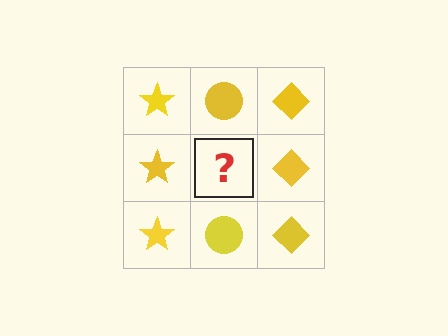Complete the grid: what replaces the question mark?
The question mark should be replaced with a yellow circle.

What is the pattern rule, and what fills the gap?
The rule is that each column has a consistent shape. The gap should be filled with a yellow circle.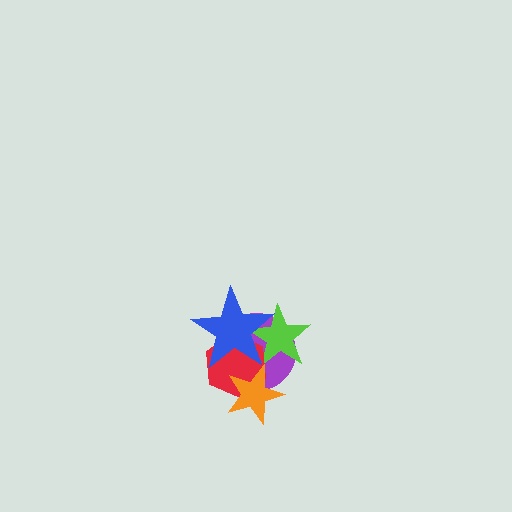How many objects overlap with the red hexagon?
4 objects overlap with the red hexagon.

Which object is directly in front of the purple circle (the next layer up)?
The lime star is directly in front of the purple circle.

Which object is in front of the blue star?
The orange star is in front of the blue star.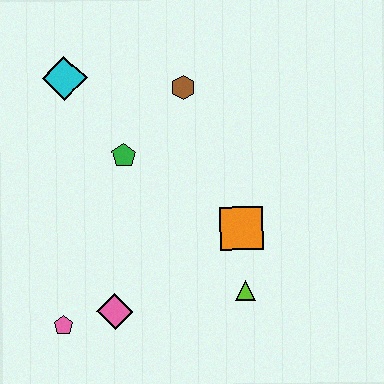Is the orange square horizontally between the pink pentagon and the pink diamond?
No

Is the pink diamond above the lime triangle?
No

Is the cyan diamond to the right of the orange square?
No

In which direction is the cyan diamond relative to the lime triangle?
The cyan diamond is above the lime triangle.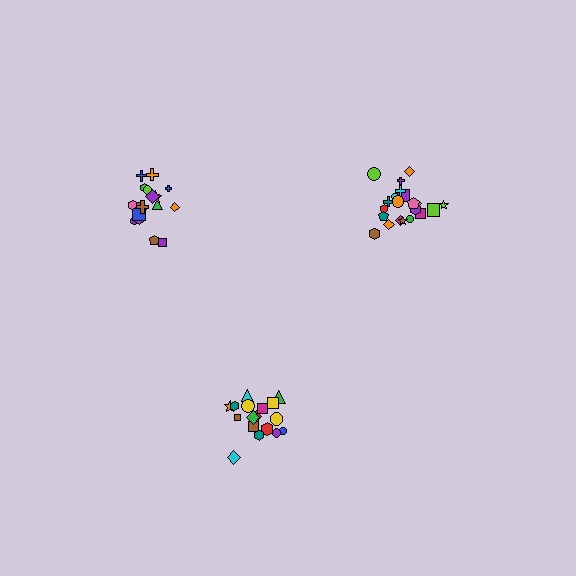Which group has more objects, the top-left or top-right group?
The top-right group.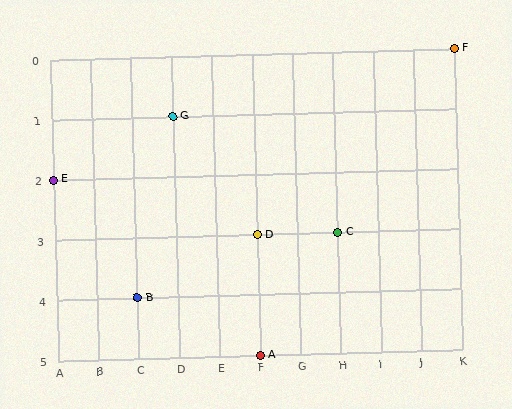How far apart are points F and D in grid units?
Points F and D are 5 columns and 3 rows apart (about 5.8 grid units diagonally).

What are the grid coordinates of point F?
Point F is at grid coordinates (K, 0).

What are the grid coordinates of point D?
Point D is at grid coordinates (F, 3).